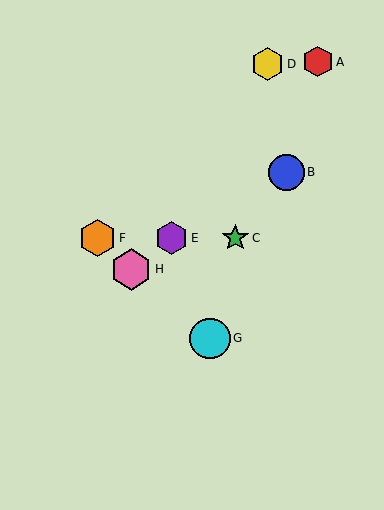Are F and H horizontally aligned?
No, F is at y≈238 and H is at y≈269.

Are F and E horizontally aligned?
Yes, both are at y≈238.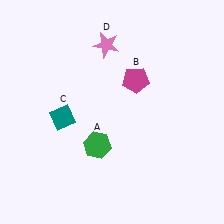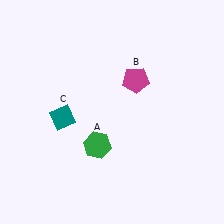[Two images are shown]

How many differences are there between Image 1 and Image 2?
There is 1 difference between the two images.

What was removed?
The pink star (D) was removed in Image 2.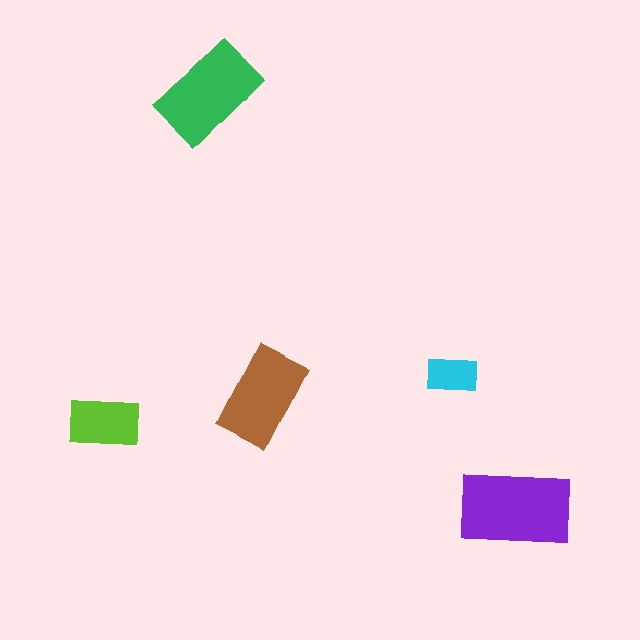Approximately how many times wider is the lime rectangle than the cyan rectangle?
About 1.5 times wider.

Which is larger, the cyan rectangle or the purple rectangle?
The purple one.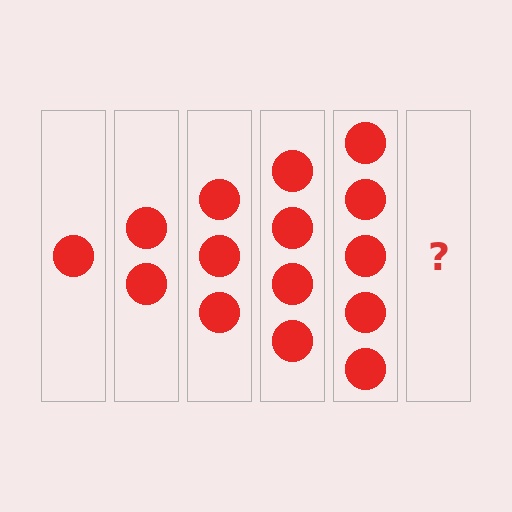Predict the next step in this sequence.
The next step is 6 circles.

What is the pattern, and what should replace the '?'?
The pattern is that each step adds one more circle. The '?' should be 6 circles.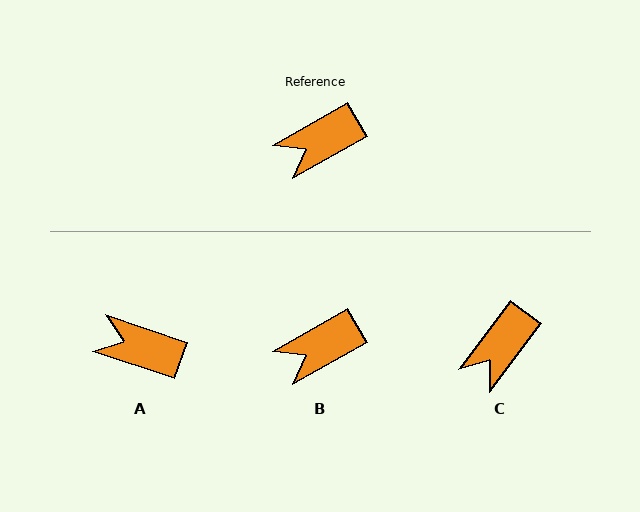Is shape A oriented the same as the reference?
No, it is off by about 48 degrees.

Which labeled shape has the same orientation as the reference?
B.